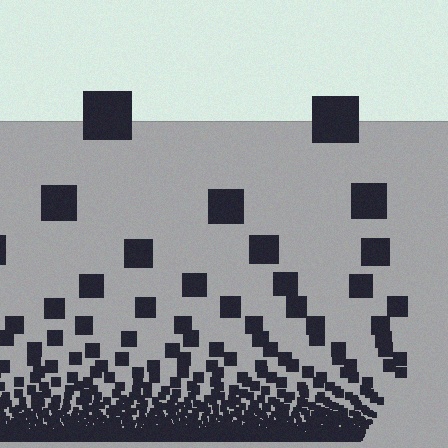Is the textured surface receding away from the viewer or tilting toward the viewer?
The surface appears to tilt toward the viewer. Texture elements get larger and sparser toward the top.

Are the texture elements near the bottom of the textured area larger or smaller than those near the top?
Smaller. The gradient is inverted — elements near the bottom are smaller and denser.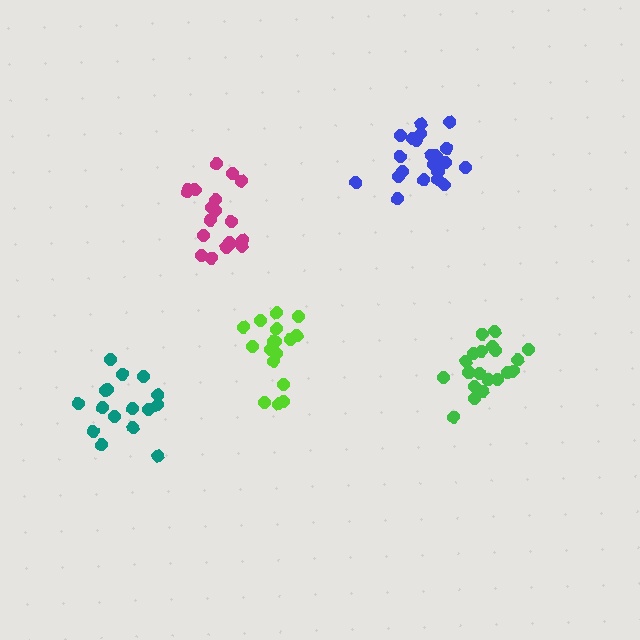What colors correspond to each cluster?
The clusters are colored: magenta, lime, blue, teal, green.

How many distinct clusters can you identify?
There are 5 distinct clusters.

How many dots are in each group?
Group 1: 18 dots, Group 2: 17 dots, Group 3: 21 dots, Group 4: 16 dots, Group 5: 20 dots (92 total).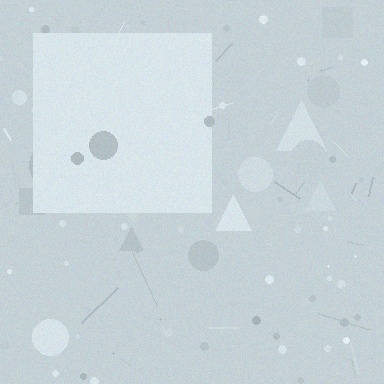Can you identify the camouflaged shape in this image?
The camouflaged shape is a square.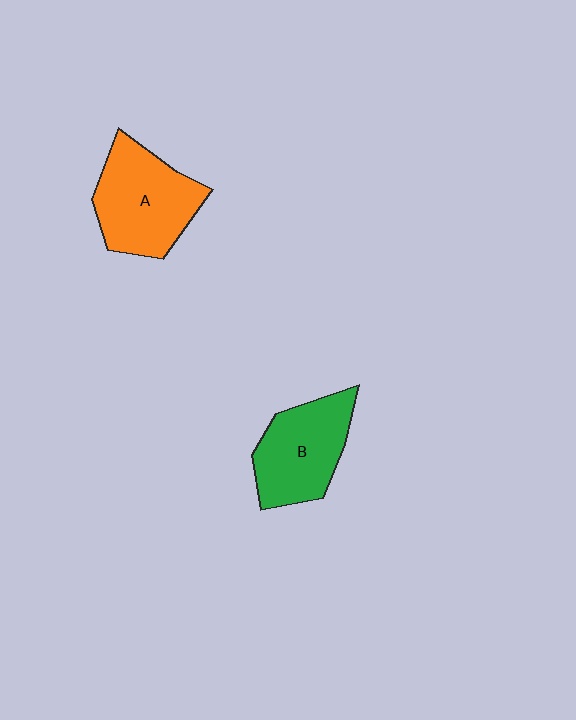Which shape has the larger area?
Shape A (orange).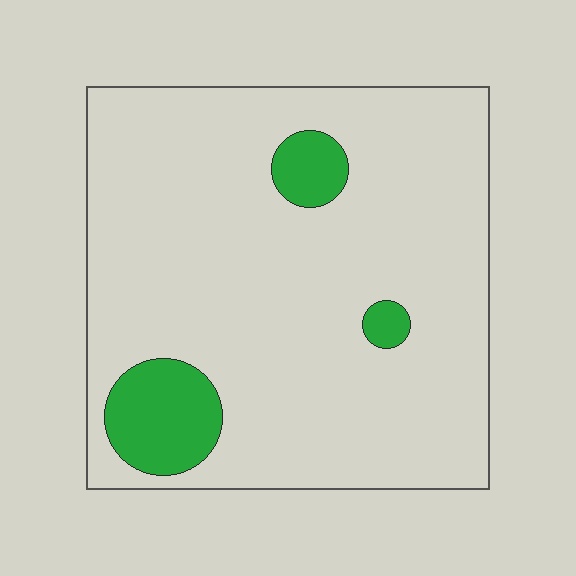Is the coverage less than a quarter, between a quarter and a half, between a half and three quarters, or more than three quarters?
Less than a quarter.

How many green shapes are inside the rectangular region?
3.